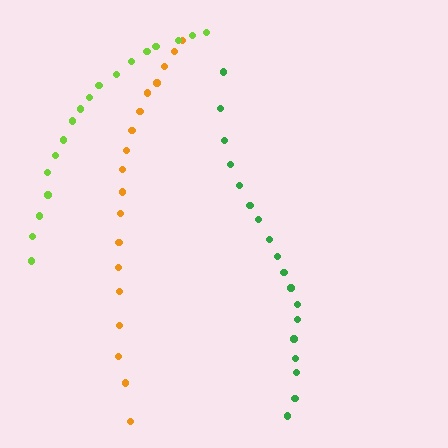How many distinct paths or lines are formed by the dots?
There are 3 distinct paths.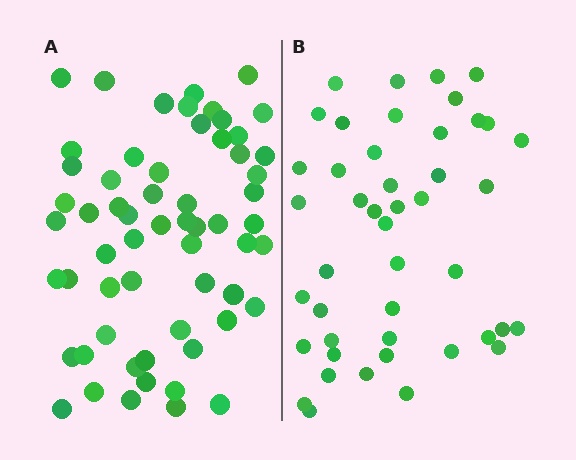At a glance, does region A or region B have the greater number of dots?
Region A (the left region) has more dots.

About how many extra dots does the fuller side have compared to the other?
Region A has approximately 15 more dots than region B.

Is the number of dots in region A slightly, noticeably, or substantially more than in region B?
Region A has noticeably more, but not dramatically so. The ratio is roughly 1.3 to 1.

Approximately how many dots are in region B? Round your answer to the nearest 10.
About 40 dots. (The exact count is 45, which rounds to 40.)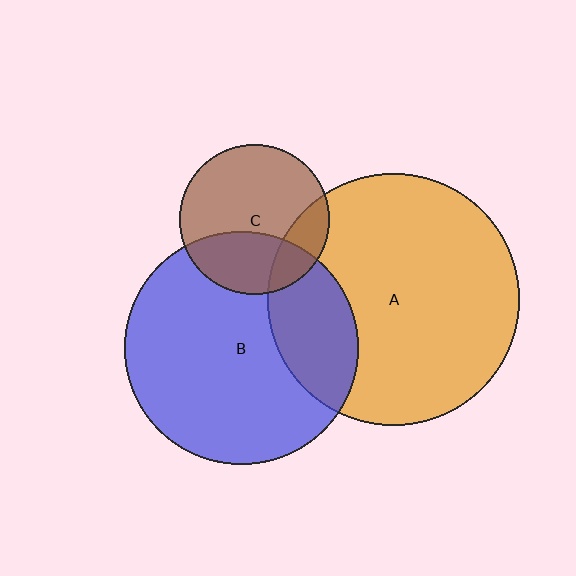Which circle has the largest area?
Circle A (orange).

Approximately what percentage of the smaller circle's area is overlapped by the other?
Approximately 25%.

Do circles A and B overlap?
Yes.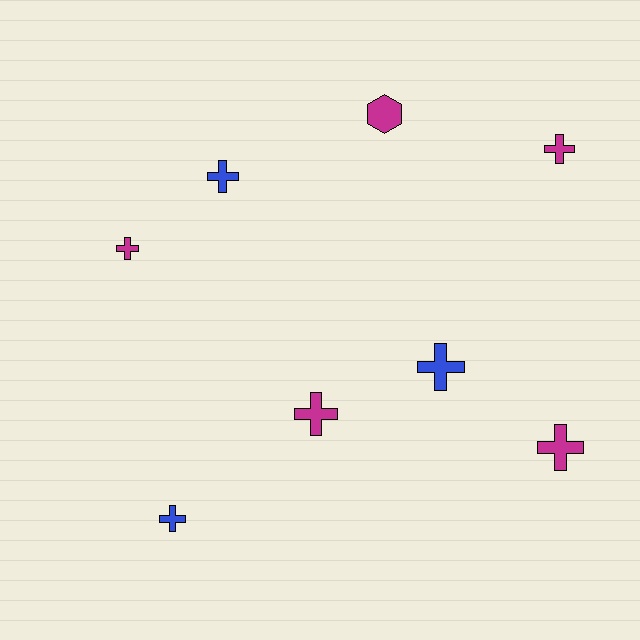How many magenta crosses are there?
There are 4 magenta crosses.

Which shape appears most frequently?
Cross, with 7 objects.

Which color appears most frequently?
Magenta, with 5 objects.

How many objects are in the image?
There are 8 objects.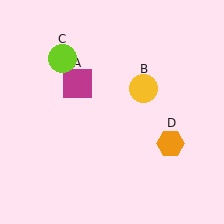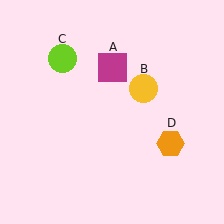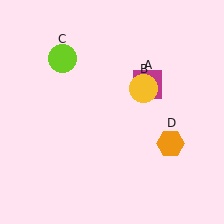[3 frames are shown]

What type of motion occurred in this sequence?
The magenta square (object A) rotated clockwise around the center of the scene.